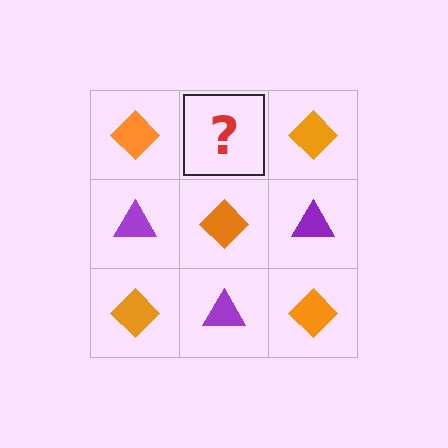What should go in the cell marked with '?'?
The missing cell should contain a purple triangle.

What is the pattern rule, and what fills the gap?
The rule is that it alternates orange diamond and purple triangle in a checkerboard pattern. The gap should be filled with a purple triangle.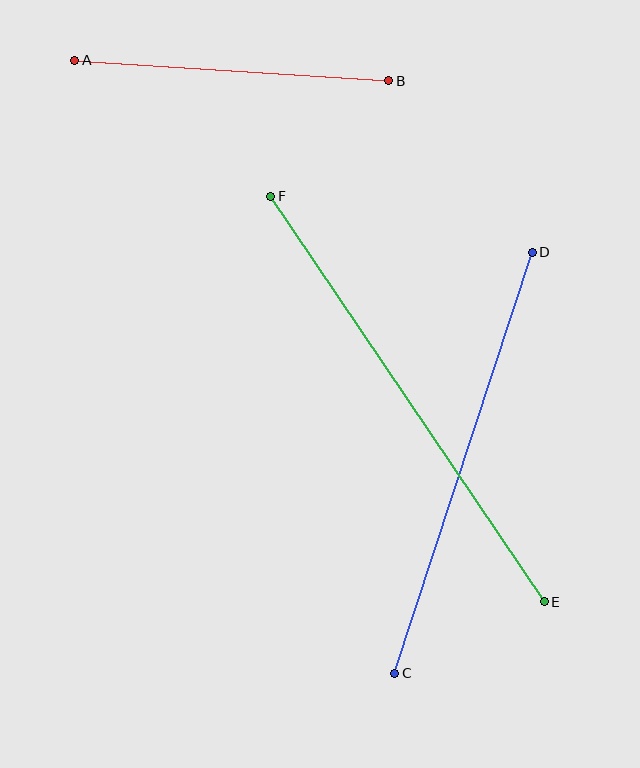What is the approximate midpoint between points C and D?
The midpoint is at approximately (464, 463) pixels.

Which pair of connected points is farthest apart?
Points E and F are farthest apart.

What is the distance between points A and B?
The distance is approximately 315 pixels.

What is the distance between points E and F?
The distance is approximately 489 pixels.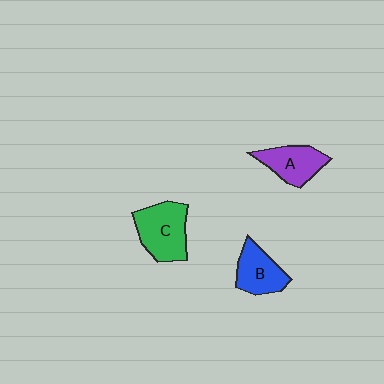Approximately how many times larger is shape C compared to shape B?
Approximately 1.3 times.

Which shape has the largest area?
Shape C (green).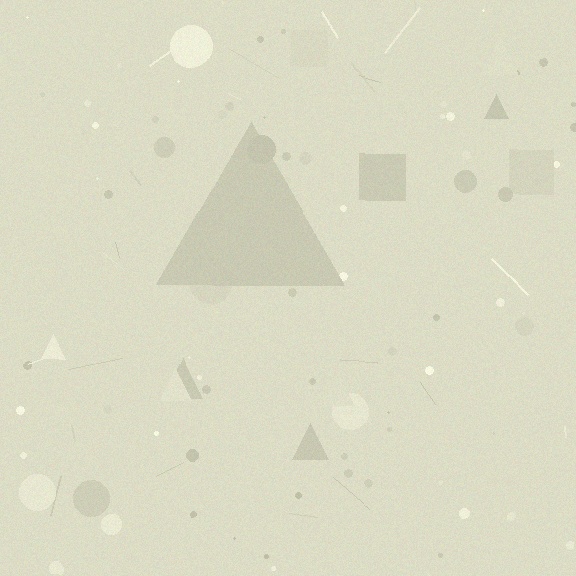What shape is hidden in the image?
A triangle is hidden in the image.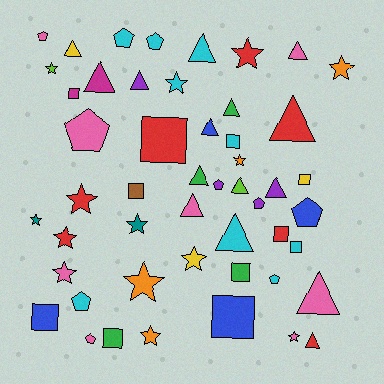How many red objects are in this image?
There are 7 red objects.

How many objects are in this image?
There are 50 objects.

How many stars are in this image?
There are 14 stars.